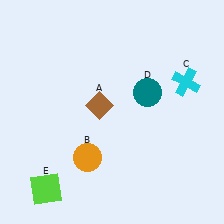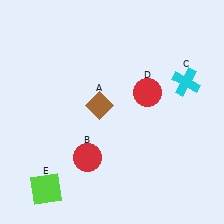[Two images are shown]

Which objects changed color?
B changed from orange to red. D changed from teal to red.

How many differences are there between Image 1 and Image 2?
There are 2 differences between the two images.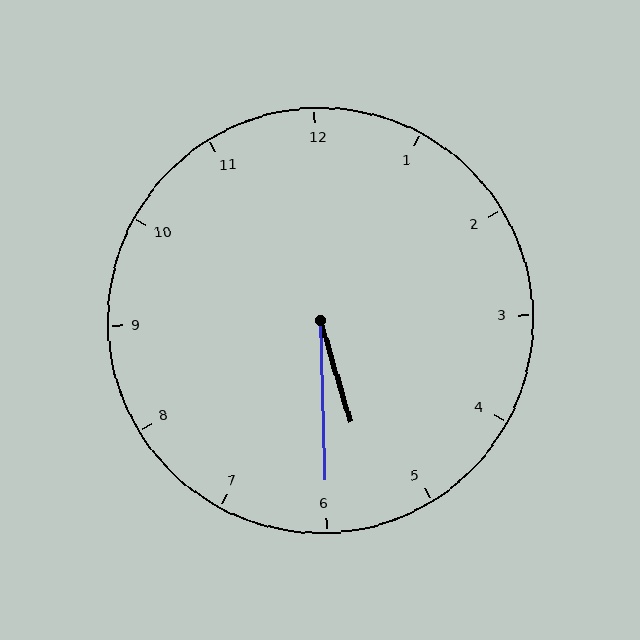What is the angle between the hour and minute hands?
Approximately 15 degrees.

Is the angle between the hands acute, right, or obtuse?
It is acute.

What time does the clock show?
5:30.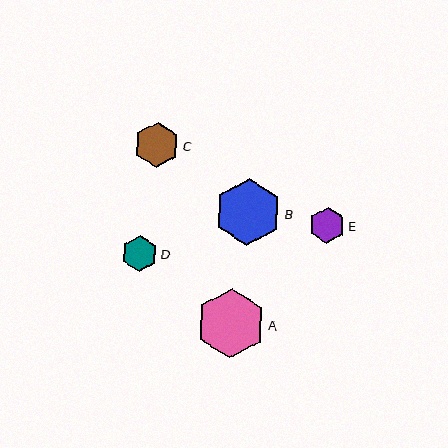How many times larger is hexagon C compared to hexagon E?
Hexagon C is approximately 1.3 times the size of hexagon E.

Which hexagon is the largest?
Hexagon A is the largest with a size of approximately 69 pixels.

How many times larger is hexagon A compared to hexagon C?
Hexagon A is approximately 1.5 times the size of hexagon C.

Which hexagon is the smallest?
Hexagon E is the smallest with a size of approximately 35 pixels.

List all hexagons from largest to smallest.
From largest to smallest: A, B, C, D, E.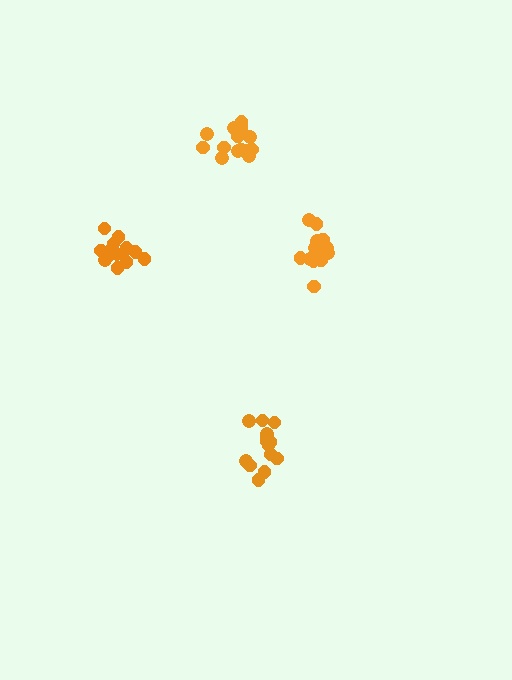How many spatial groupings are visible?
There are 4 spatial groupings.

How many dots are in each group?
Group 1: 16 dots, Group 2: 16 dots, Group 3: 16 dots, Group 4: 14 dots (62 total).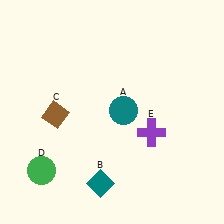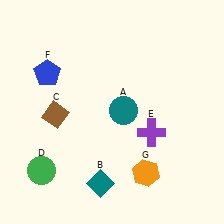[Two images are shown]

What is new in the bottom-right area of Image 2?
An orange hexagon (G) was added in the bottom-right area of Image 2.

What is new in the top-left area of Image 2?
A blue pentagon (F) was added in the top-left area of Image 2.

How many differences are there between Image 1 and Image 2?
There are 2 differences between the two images.